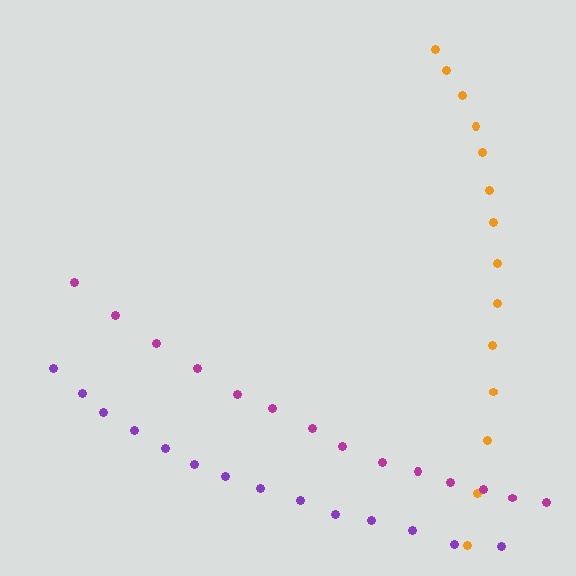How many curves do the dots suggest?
There are 3 distinct paths.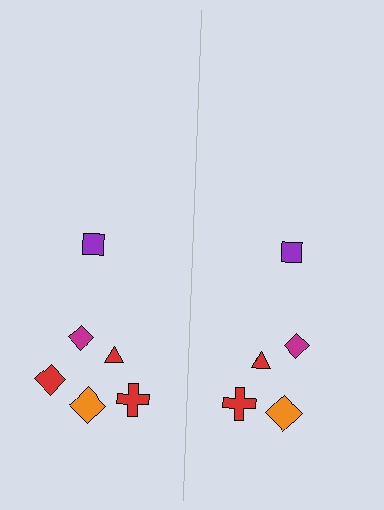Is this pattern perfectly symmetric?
No, the pattern is not perfectly symmetric. A red diamond is missing from the right side.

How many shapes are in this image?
There are 11 shapes in this image.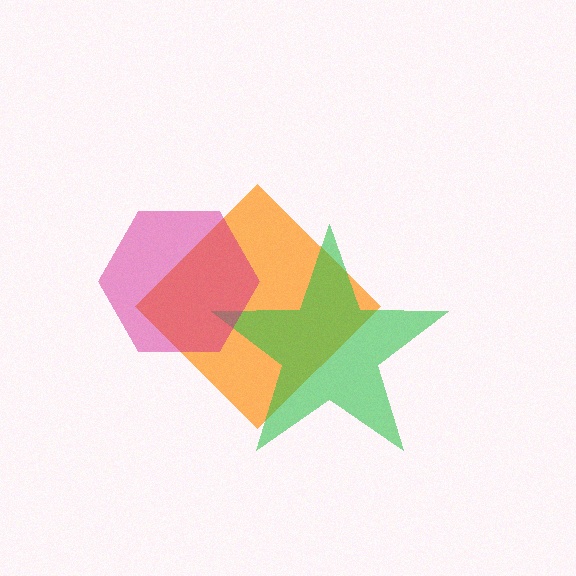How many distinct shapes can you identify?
There are 3 distinct shapes: an orange diamond, a green star, a magenta hexagon.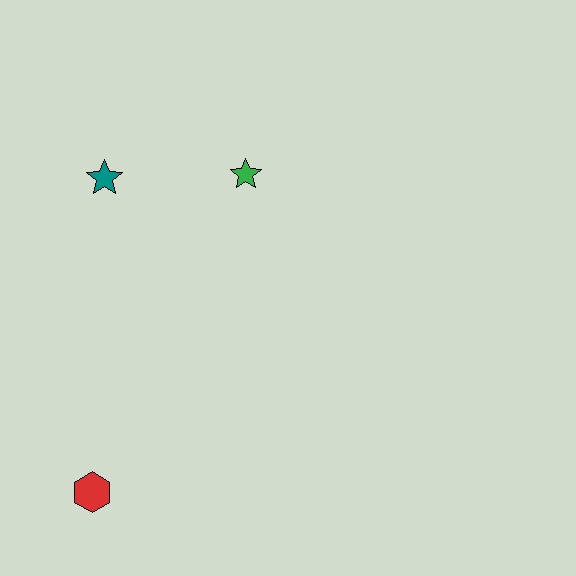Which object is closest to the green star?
The teal star is closest to the green star.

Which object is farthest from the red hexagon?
The green star is farthest from the red hexagon.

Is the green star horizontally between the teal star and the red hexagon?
No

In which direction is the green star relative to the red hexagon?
The green star is above the red hexagon.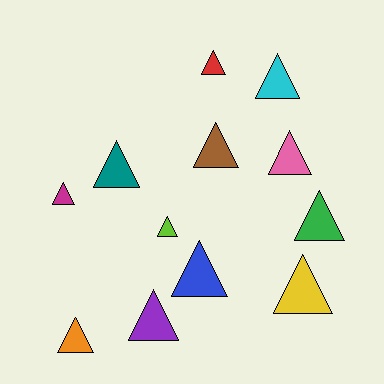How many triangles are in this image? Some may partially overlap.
There are 12 triangles.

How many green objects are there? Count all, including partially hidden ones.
There is 1 green object.